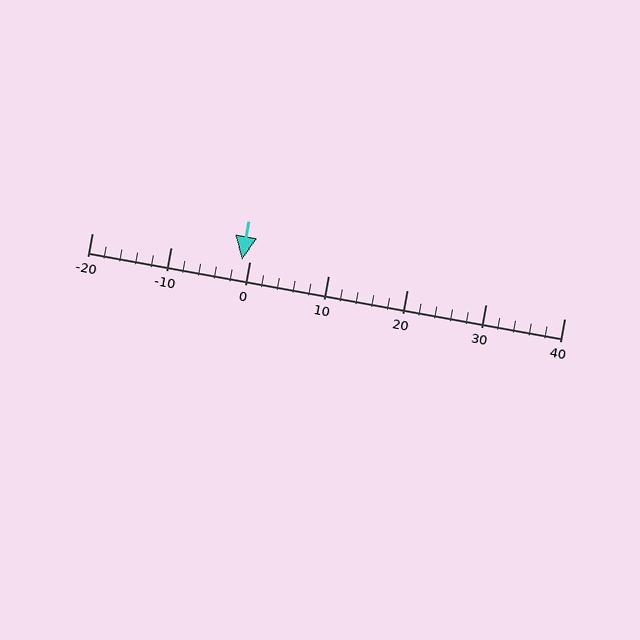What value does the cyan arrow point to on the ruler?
The cyan arrow points to approximately -1.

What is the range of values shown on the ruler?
The ruler shows values from -20 to 40.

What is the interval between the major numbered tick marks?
The major tick marks are spaced 10 units apart.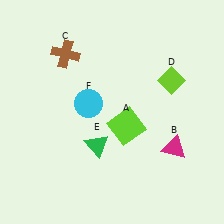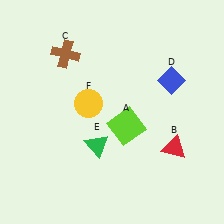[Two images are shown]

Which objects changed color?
B changed from magenta to red. D changed from lime to blue. F changed from cyan to yellow.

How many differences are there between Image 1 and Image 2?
There are 3 differences between the two images.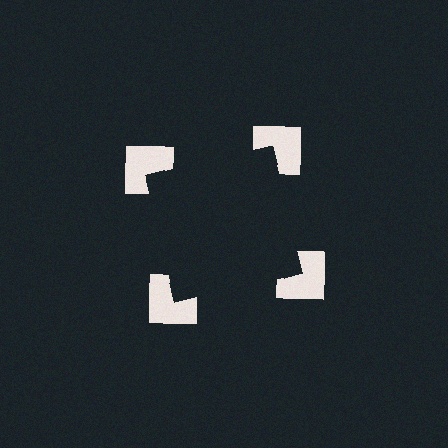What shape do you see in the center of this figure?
An illusory square — its edges are inferred from the aligned wedge cuts in the notched squares, not physically drawn.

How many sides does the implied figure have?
4 sides.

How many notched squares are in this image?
There are 4 — one at each vertex of the illusory square.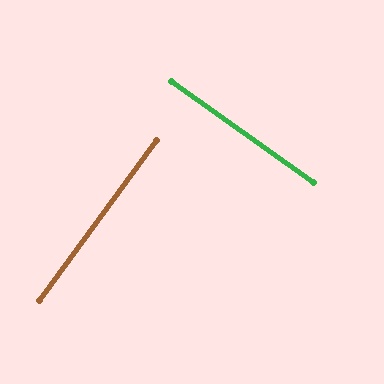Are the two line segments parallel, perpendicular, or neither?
Perpendicular — they meet at approximately 89°.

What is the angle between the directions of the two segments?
Approximately 89 degrees.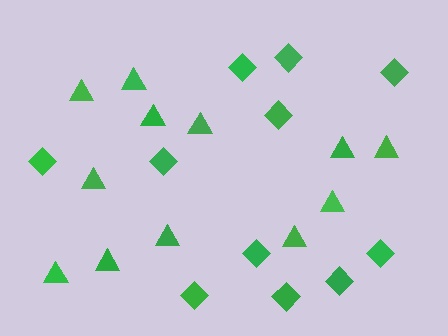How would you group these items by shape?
There are 2 groups: one group of triangles (12) and one group of diamonds (11).